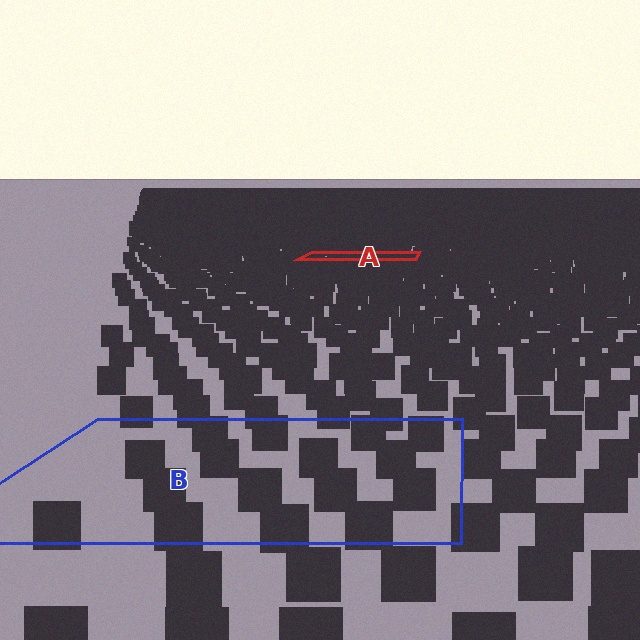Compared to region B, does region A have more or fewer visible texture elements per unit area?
Region A has more texture elements per unit area — they are packed more densely because it is farther away.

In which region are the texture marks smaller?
The texture marks are smaller in region A, because it is farther away.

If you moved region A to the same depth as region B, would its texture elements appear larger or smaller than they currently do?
They would appear larger. At a closer depth, the same texture elements are projected at a bigger on-screen size.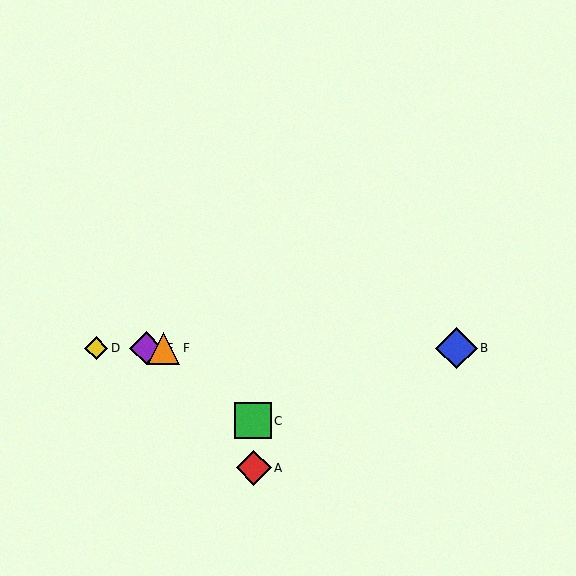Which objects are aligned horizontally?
Objects B, D, E, F are aligned horizontally.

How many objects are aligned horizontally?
4 objects (B, D, E, F) are aligned horizontally.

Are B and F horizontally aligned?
Yes, both are at y≈348.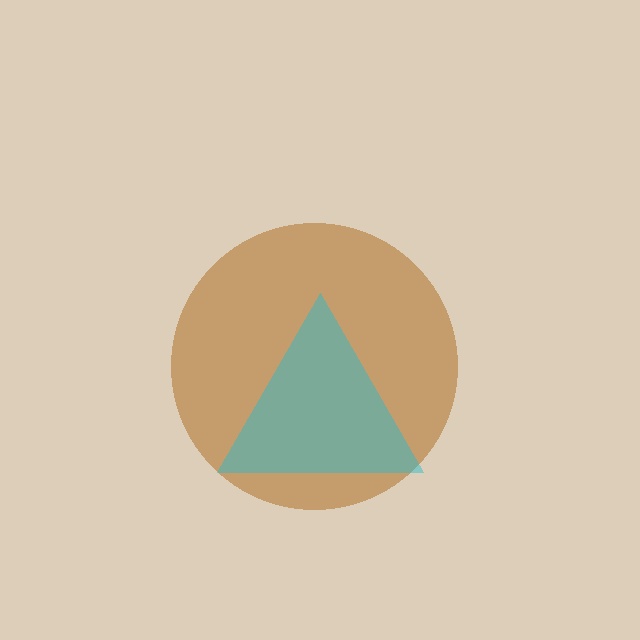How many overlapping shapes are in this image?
There are 2 overlapping shapes in the image.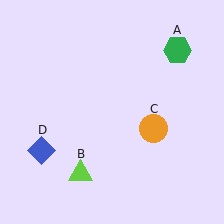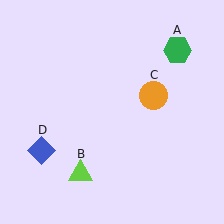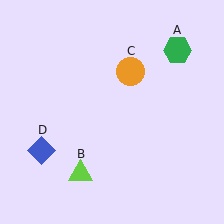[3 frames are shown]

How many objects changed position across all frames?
1 object changed position: orange circle (object C).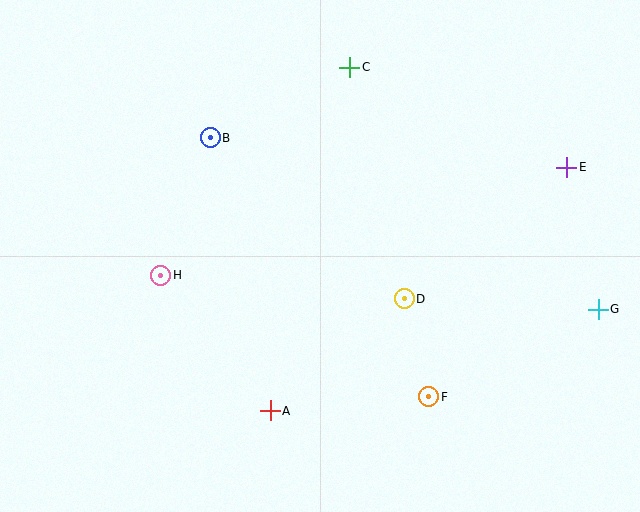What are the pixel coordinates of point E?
Point E is at (567, 167).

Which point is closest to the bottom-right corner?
Point G is closest to the bottom-right corner.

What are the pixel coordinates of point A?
Point A is at (270, 411).